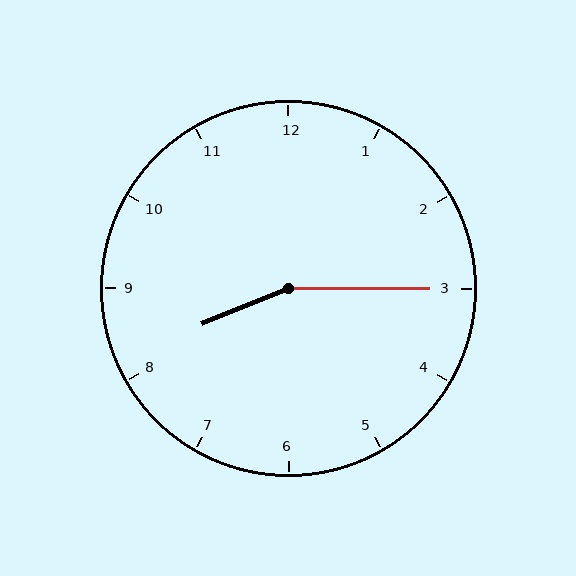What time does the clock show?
8:15.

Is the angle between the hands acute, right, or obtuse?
It is obtuse.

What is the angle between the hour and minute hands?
Approximately 158 degrees.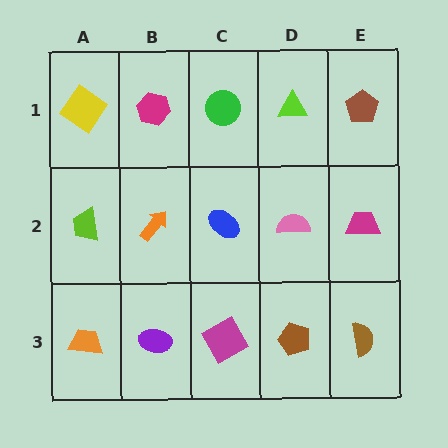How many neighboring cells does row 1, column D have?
3.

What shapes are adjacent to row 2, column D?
A lime triangle (row 1, column D), a brown pentagon (row 3, column D), a blue ellipse (row 2, column C), a magenta trapezoid (row 2, column E).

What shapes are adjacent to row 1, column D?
A pink semicircle (row 2, column D), a green circle (row 1, column C), a brown pentagon (row 1, column E).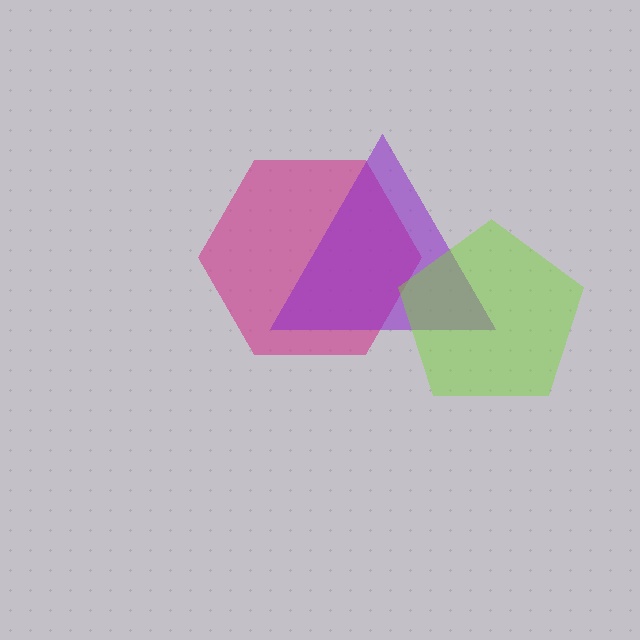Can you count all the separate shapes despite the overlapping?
Yes, there are 3 separate shapes.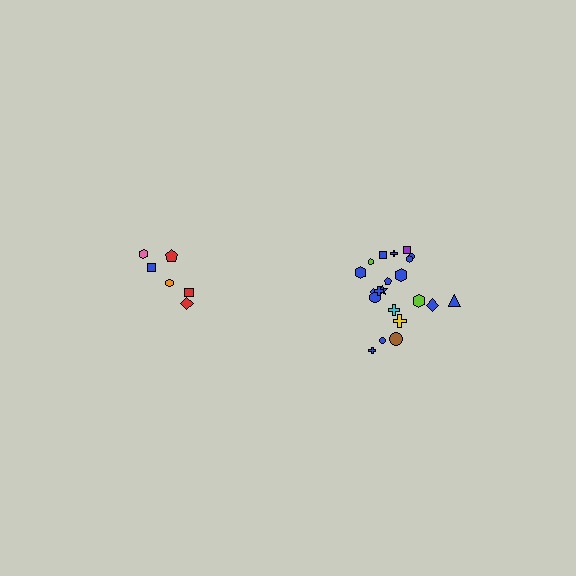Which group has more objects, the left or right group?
The right group.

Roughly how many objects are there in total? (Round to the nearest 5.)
Roughly 30 objects in total.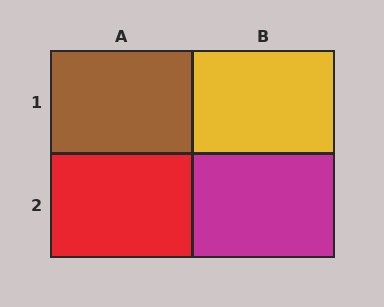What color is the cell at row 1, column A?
Brown.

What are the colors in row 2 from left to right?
Red, magenta.